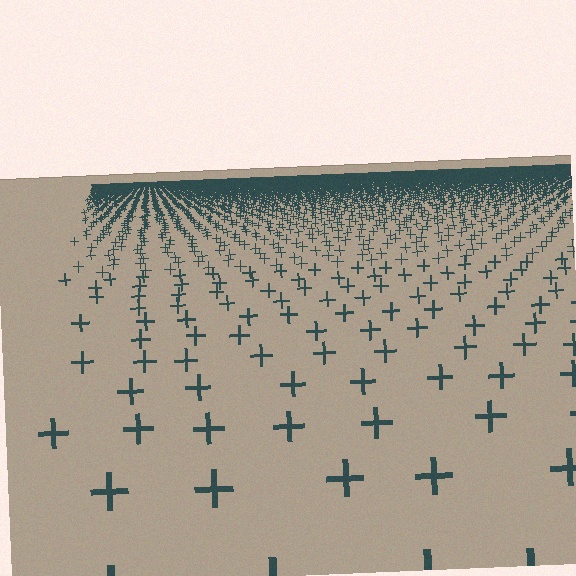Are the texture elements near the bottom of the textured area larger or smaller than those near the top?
Larger. Near the bottom, elements are closer to the viewer and appear at a bigger on-screen size.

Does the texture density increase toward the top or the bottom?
Density increases toward the top.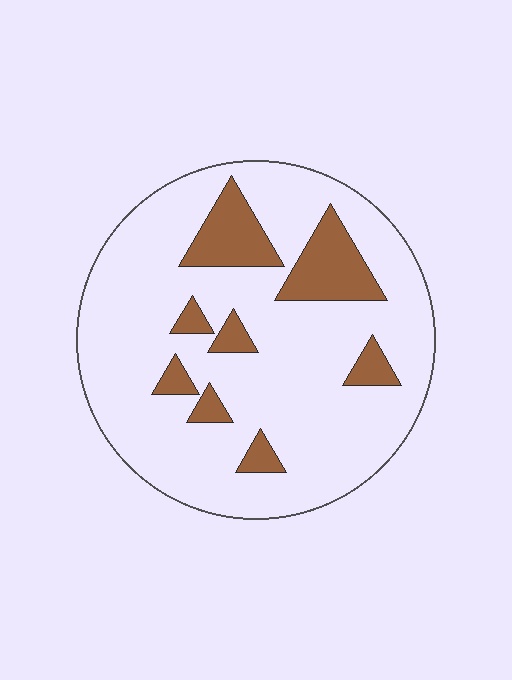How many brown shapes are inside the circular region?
8.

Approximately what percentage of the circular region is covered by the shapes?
Approximately 15%.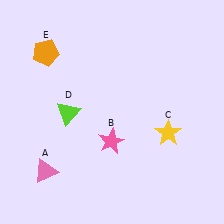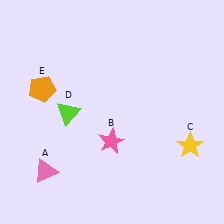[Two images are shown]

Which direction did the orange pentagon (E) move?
The orange pentagon (E) moved down.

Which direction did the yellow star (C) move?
The yellow star (C) moved right.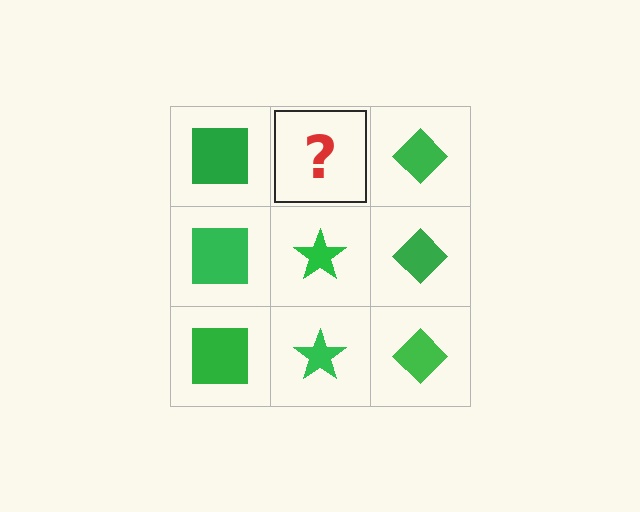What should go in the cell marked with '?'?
The missing cell should contain a green star.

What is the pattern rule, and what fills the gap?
The rule is that each column has a consistent shape. The gap should be filled with a green star.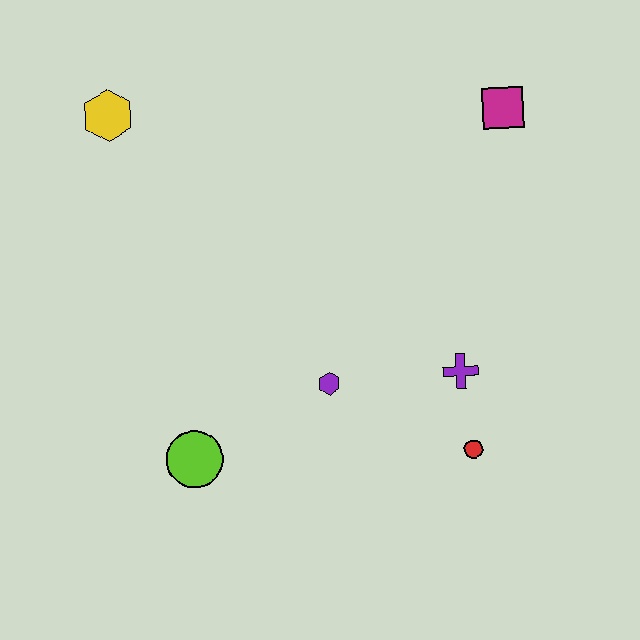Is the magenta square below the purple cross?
No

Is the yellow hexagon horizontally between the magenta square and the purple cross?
No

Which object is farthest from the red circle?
The yellow hexagon is farthest from the red circle.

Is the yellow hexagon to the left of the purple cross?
Yes